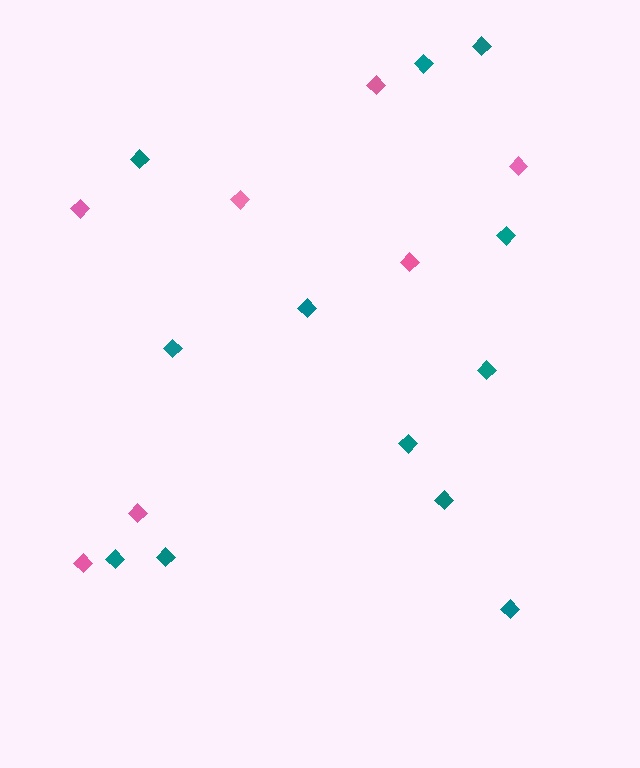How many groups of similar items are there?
There are 2 groups: one group of pink diamonds (7) and one group of teal diamonds (12).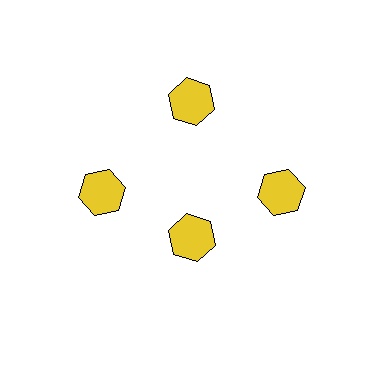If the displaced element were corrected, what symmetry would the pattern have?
It would have 4-fold rotational symmetry — the pattern would map onto itself every 90 degrees.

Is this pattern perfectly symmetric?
No. The 4 yellow hexagons are arranged in a ring, but one element near the 6 o'clock position is pulled inward toward the center, breaking the 4-fold rotational symmetry.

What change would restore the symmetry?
The symmetry would be restored by moving it outward, back onto the ring so that all 4 hexagons sit at equal angles and equal distance from the center.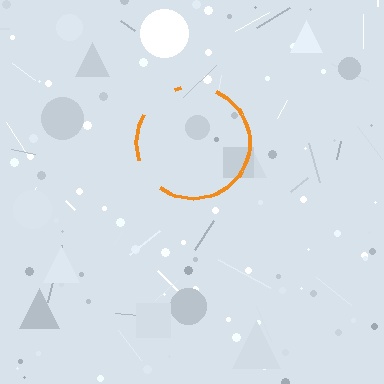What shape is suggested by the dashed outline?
The dashed outline suggests a circle.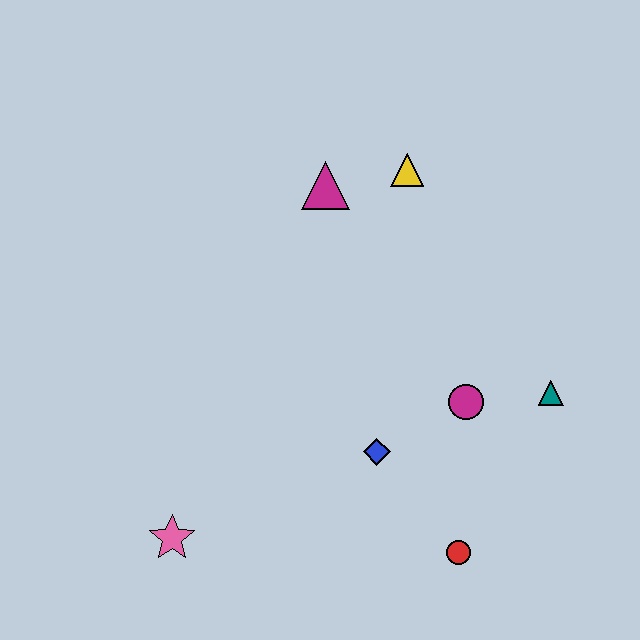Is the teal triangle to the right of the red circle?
Yes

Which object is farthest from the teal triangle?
The pink star is farthest from the teal triangle.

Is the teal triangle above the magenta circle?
Yes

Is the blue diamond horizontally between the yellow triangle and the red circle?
No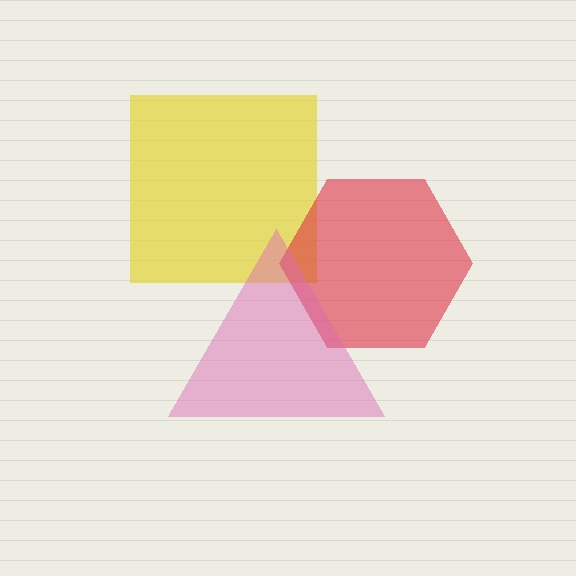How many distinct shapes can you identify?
There are 3 distinct shapes: a yellow square, a red hexagon, a pink triangle.